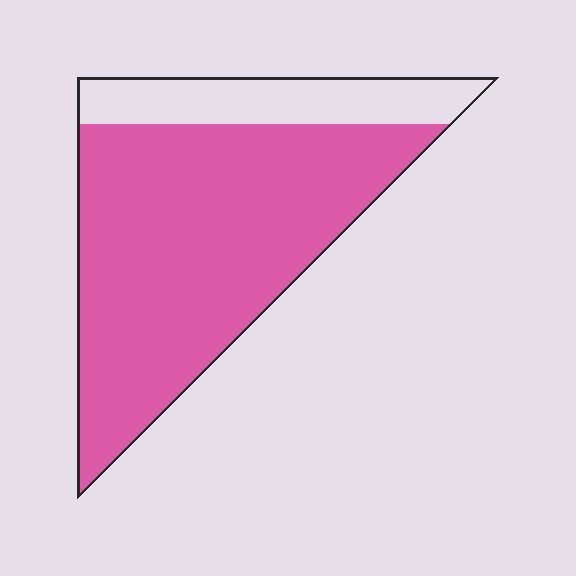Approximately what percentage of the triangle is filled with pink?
Approximately 80%.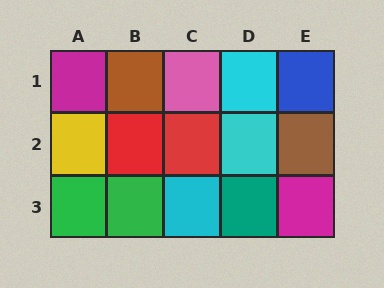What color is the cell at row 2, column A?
Yellow.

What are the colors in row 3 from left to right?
Green, green, cyan, teal, magenta.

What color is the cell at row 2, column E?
Brown.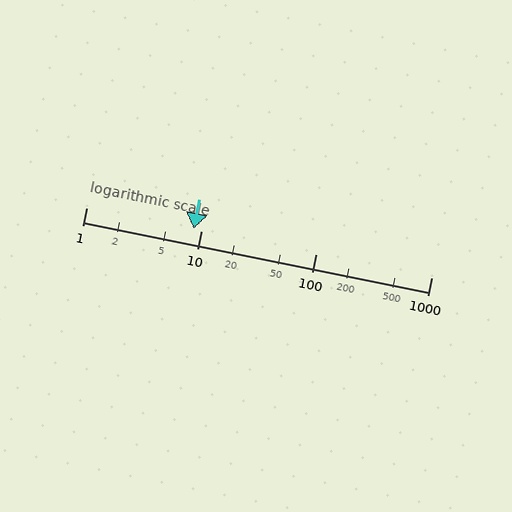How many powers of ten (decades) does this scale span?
The scale spans 3 decades, from 1 to 1000.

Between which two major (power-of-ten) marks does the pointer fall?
The pointer is between 1 and 10.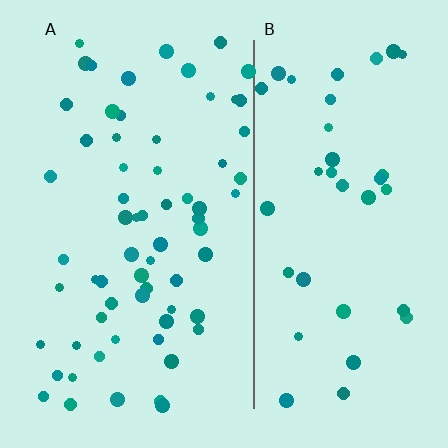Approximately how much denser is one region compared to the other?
Approximately 1.7× — region A over region B.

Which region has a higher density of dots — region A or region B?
A (the left).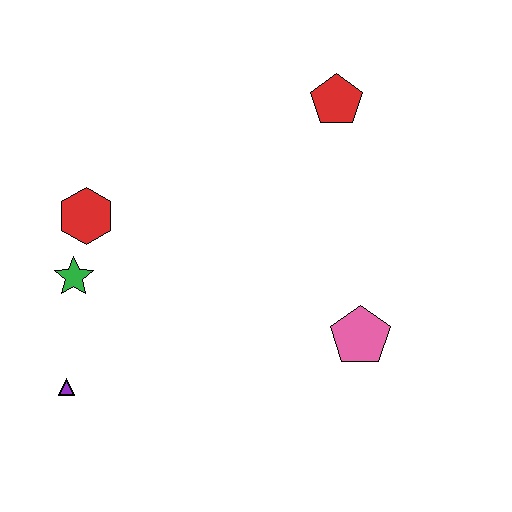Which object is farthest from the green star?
The red pentagon is farthest from the green star.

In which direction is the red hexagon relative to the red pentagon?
The red hexagon is to the left of the red pentagon.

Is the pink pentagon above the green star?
No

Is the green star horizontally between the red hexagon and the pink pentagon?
No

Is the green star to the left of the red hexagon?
Yes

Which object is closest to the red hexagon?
The green star is closest to the red hexagon.